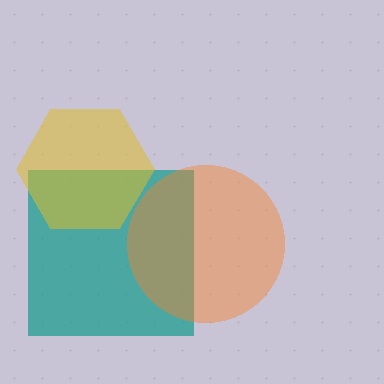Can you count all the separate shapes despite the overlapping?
Yes, there are 3 separate shapes.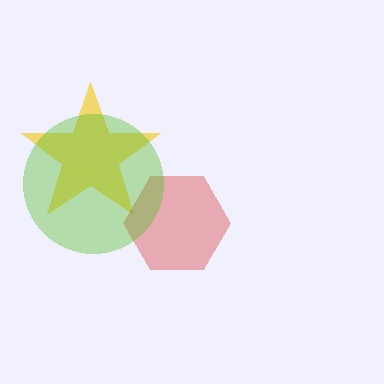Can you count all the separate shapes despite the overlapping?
Yes, there are 3 separate shapes.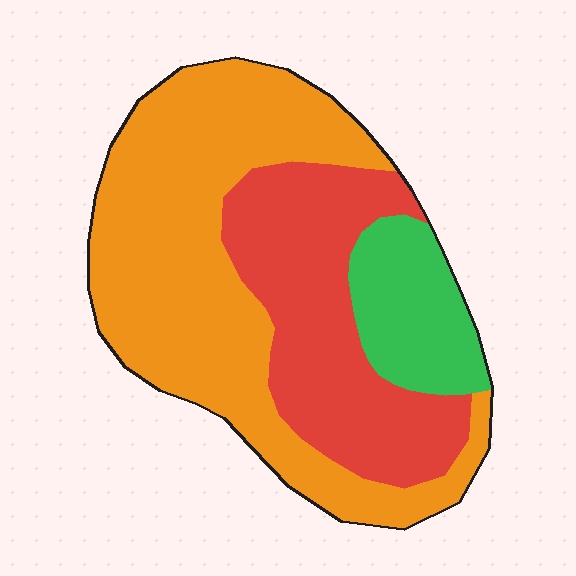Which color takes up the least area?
Green, at roughly 15%.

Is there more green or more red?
Red.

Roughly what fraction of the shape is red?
Red covers about 35% of the shape.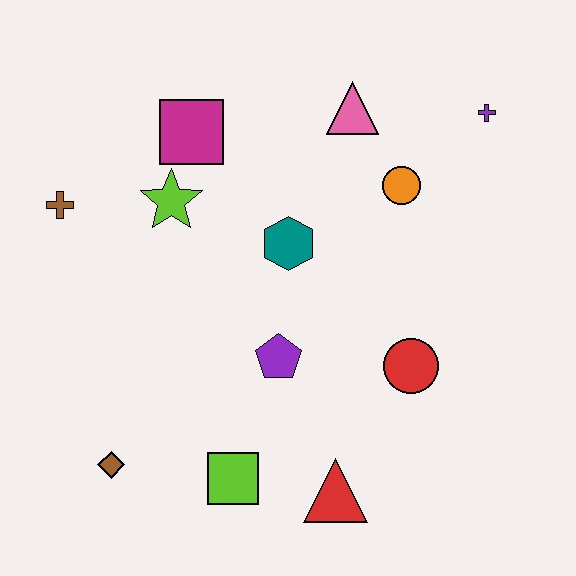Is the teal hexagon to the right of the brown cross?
Yes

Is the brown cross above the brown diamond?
Yes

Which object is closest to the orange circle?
The pink triangle is closest to the orange circle.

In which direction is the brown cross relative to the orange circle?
The brown cross is to the left of the orange circle.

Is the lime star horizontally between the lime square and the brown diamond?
Yes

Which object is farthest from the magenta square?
The red triangle is farthest from the magenta square.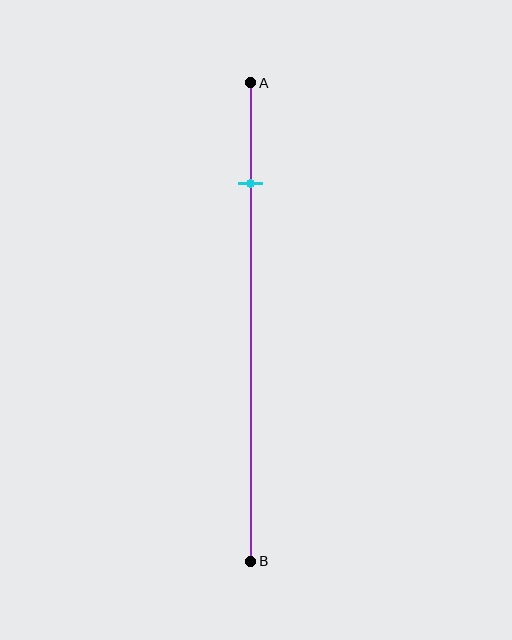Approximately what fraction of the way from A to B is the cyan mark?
The cyan mark is approximately 20% of the way from A to B.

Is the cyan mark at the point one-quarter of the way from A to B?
No, the mark is at about 20% from A, not at the 25% one-quarter point.